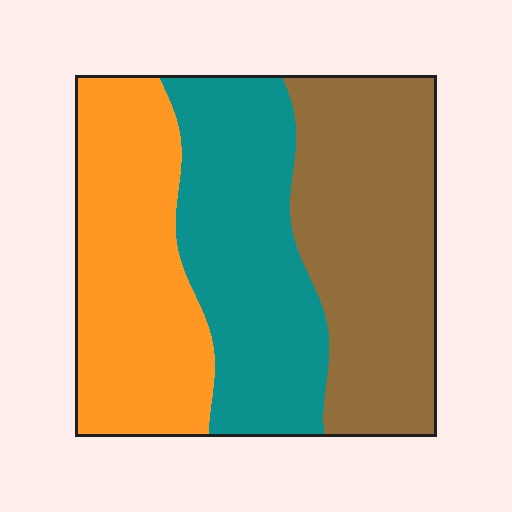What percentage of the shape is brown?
Brown covers about 35% of the shape.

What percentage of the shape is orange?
Orange covers roughly 30% of the shape.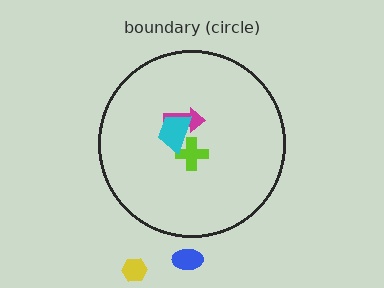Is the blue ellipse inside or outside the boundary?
Outside.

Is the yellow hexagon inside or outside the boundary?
Outside.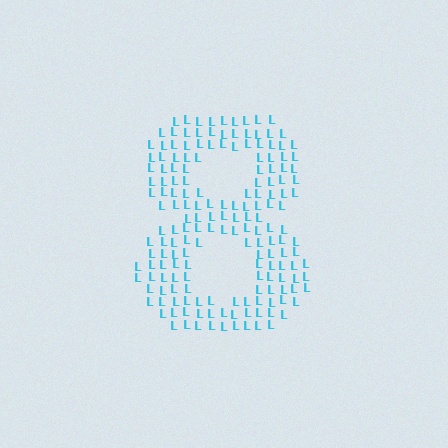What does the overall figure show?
The overall figure shows the digit 8.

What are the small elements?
The small elements are letter L's.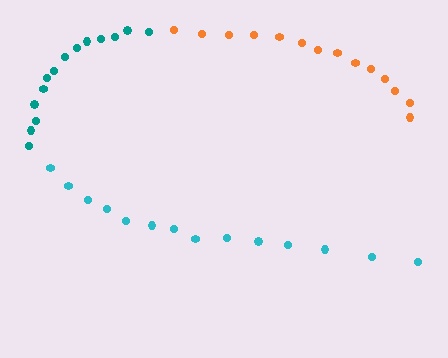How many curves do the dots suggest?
There are 3 distinct paths.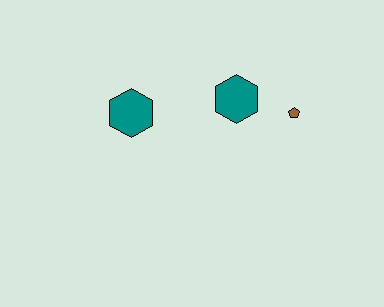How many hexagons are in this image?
There are 2 hexagons.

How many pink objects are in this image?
There are no pink objects.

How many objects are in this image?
There are 3 objects.